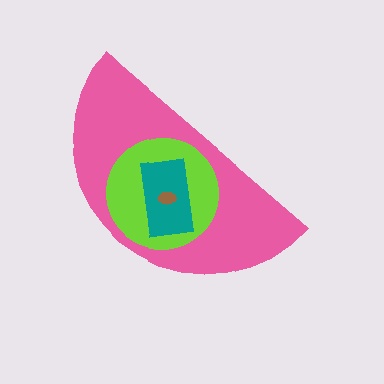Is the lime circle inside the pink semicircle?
Yes.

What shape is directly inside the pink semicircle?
The lime circle.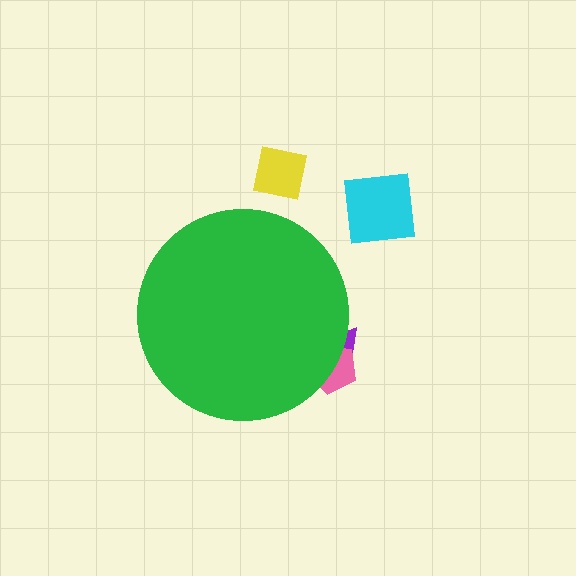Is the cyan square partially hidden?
No, the cyan square is fully visible.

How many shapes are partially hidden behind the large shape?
2 shapes are partially hidden.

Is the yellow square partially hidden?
No, the yellow square is fully visible.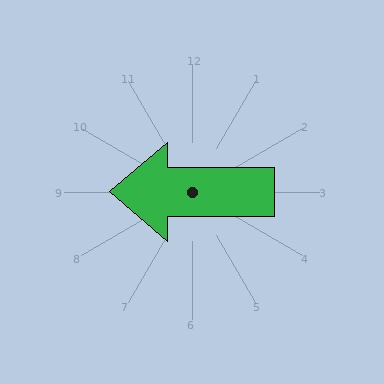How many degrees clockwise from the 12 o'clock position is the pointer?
Approximately 270 degrees.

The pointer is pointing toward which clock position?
Roughly 9 o'clock.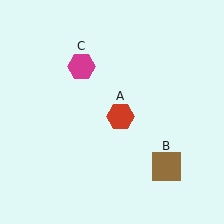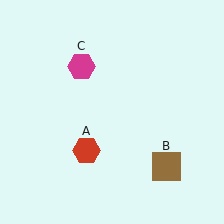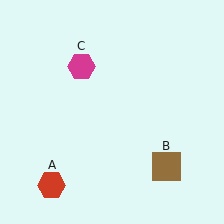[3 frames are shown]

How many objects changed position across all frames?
1 object changed position: red hexagon (object A).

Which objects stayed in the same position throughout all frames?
Brown square (object B) and magenta hexagon (object C) remained stationary.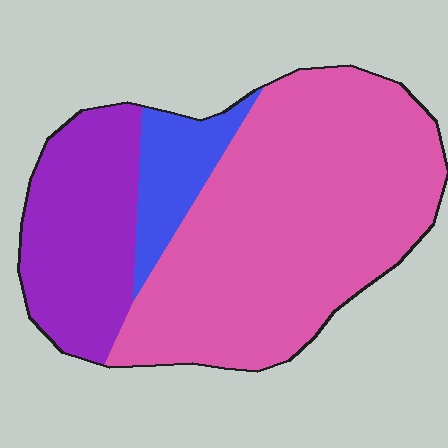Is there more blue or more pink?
Pink.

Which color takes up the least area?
Blue, at roughly 10%.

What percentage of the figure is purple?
Purple takes up about one quarter (1/4) of the figure.